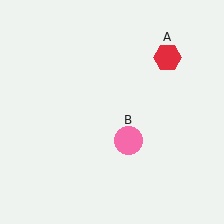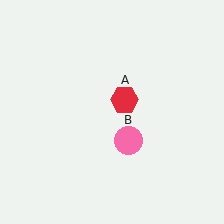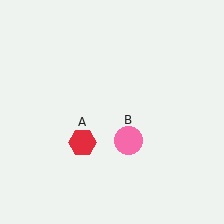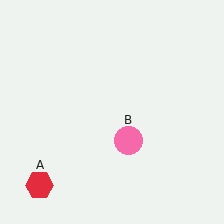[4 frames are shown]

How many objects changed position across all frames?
1 object changed position: red hexagon (object A).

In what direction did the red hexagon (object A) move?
The red hexagon (object A) moved down and to the left.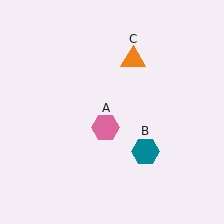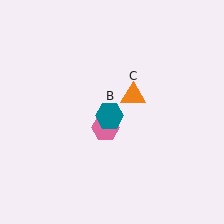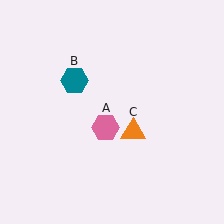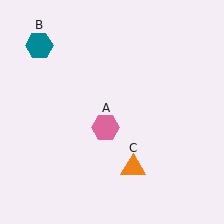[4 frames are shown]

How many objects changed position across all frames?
2 objects changed position: teal hexagon (object B), orange triangle (object C).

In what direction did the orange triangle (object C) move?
The orange triangle (object C) moved down.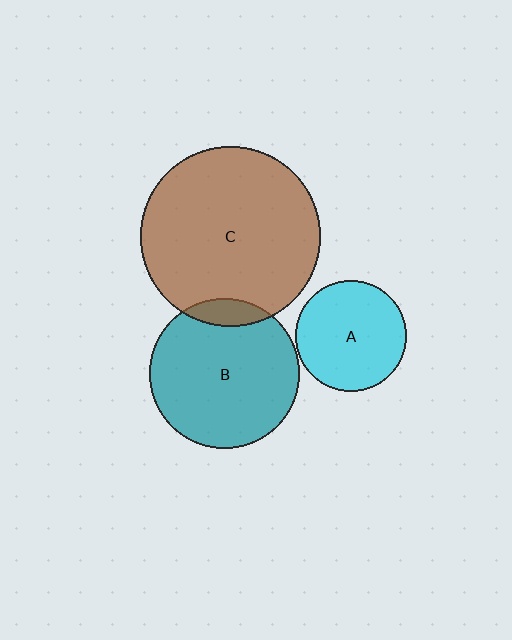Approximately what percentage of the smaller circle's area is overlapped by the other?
Approximately 10%.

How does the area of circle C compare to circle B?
Approximately 1.4 times.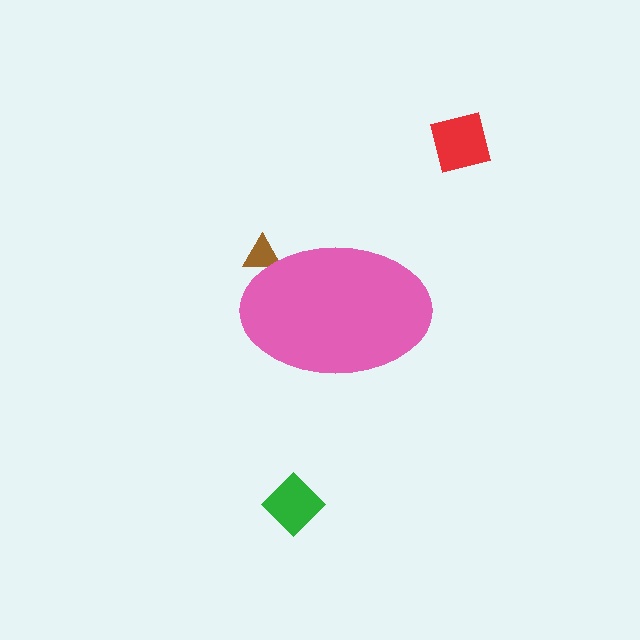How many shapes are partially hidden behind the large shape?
1 shape is partially hidden.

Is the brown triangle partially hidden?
Yes, the brown triangle is partially hidden behind the pink ellipse.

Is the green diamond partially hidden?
No, the green diamond is fully visible.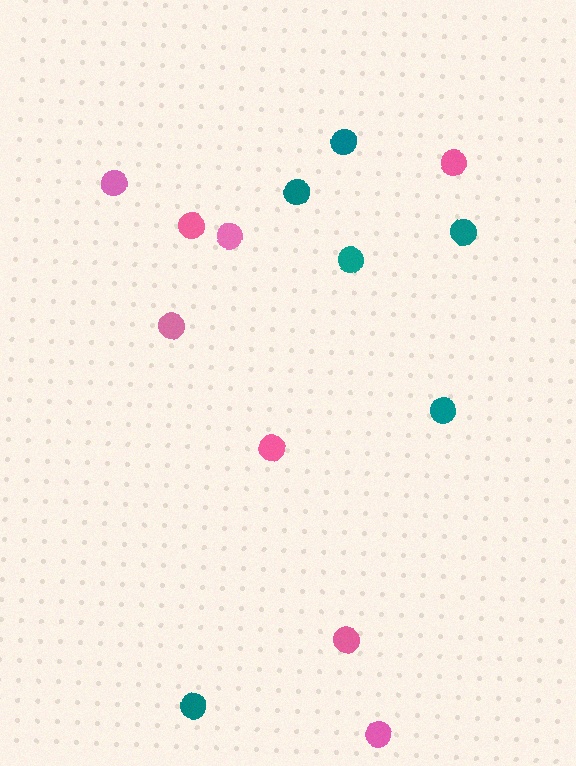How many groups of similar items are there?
There are 2 groups: one group of pink circles (8) and one group of teal circles (6).